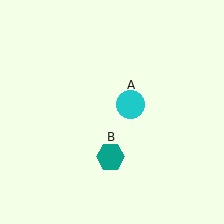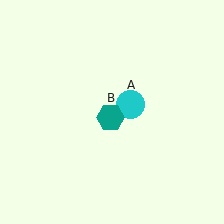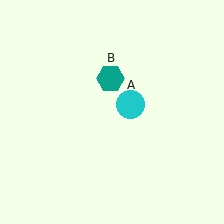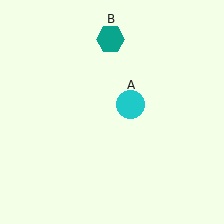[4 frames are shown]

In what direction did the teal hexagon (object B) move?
The teal hexagon (object B) moved up.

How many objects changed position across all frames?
1 object changed position: teal hexagon (object B).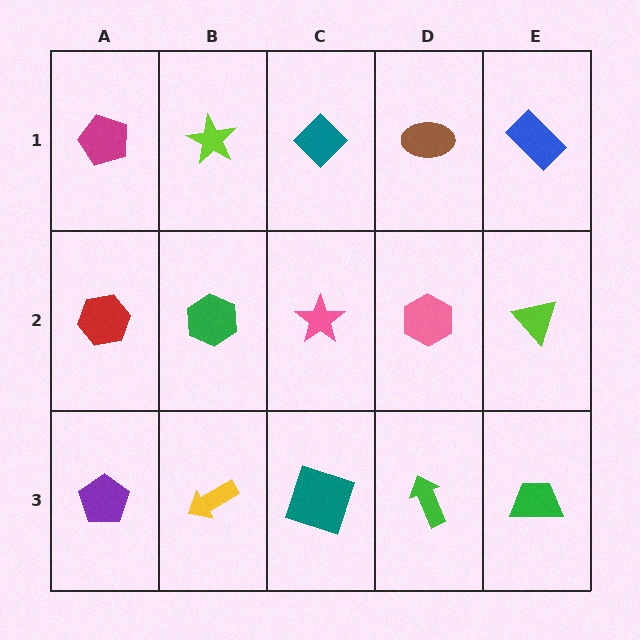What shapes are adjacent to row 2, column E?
A blue rectangle (row 1, column E), a green trapezoid (row 3, column E), a pink hexagon (row 2, column D).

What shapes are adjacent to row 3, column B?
A green hexagon (row 2, column B), a purple pentagon (row 3, column A), a teal square (row 3, column C).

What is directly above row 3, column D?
A pink hexagon.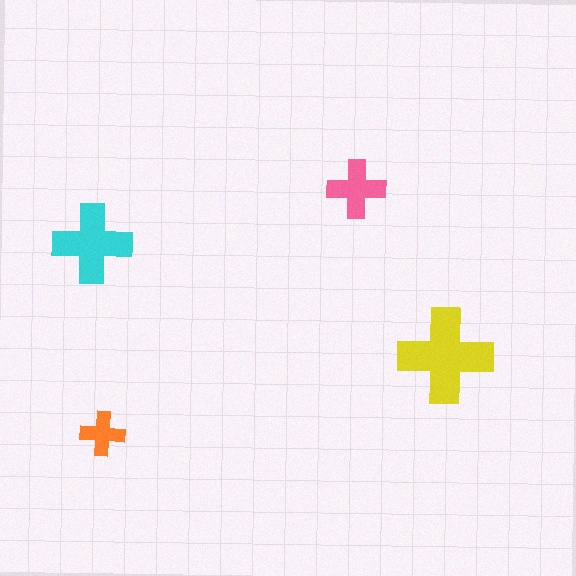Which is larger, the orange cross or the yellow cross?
The yellow one.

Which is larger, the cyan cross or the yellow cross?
The yellow one.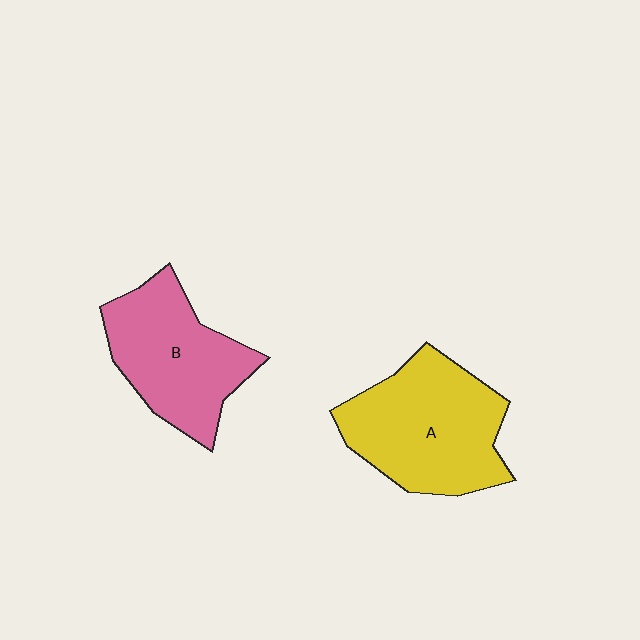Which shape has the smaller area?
Shape B (pink).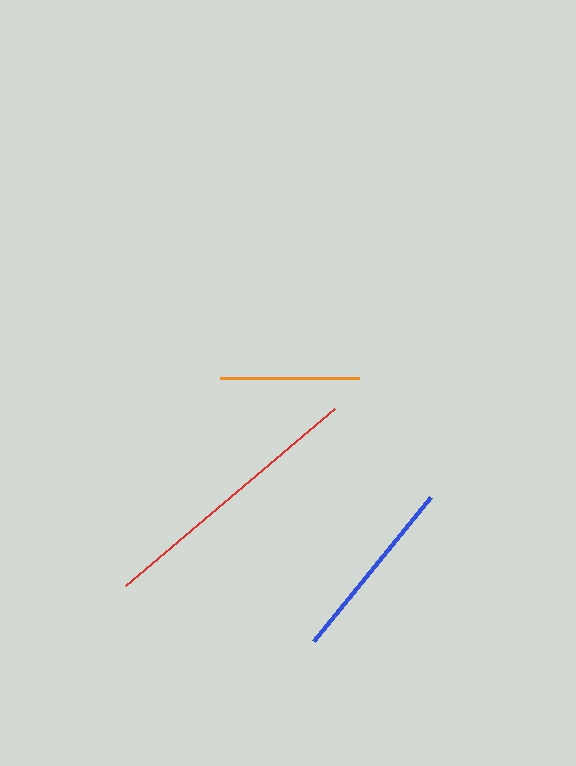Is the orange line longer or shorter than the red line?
The red line is longer than the orange line.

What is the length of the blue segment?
The blue segment is approximately 186 pixels long.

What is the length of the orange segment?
The orange segment is approximately 139 pixels long.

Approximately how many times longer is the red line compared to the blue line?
The red line is approximately 1.5 times the length of the blue line.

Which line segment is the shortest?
The orange line is the shortest at approximately 139 pixels.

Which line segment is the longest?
The red line is the longest at approximately 274 pixels.